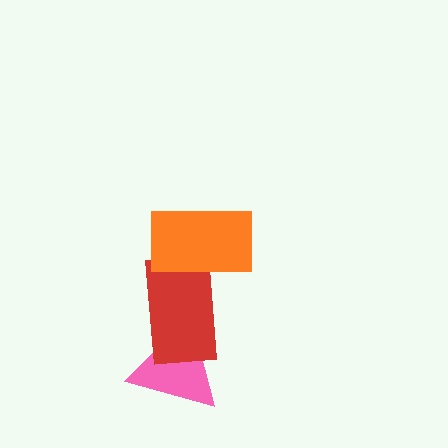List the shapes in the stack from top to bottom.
From top to bottom: the orange rectangle, the red rectangle, the pink triangle.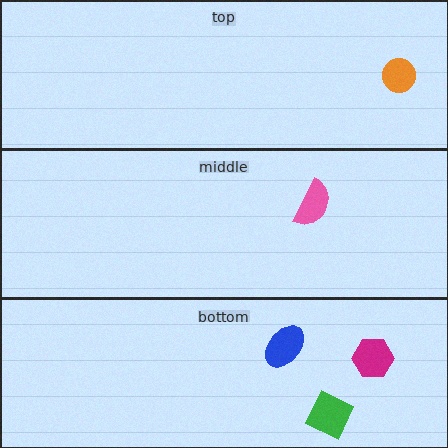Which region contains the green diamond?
The bottom region.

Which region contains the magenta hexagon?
The bottom region.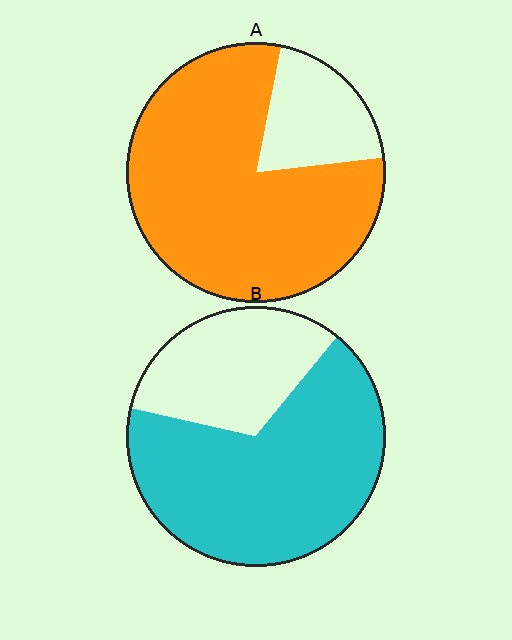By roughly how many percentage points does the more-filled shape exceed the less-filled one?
By roughly 10 percentage points (A over B).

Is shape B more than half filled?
Yes.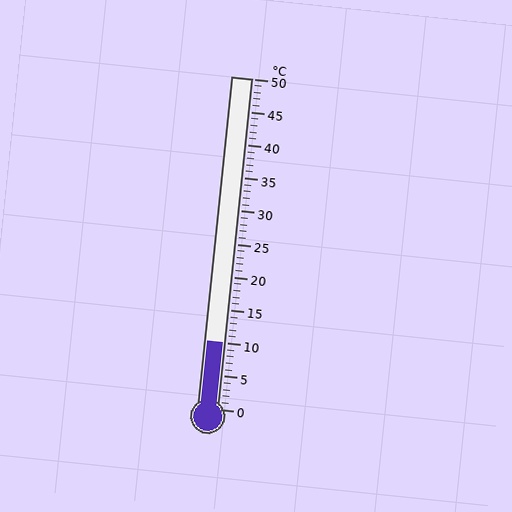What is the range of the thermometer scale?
The thermometer scale ranges from 0°C to 50°C.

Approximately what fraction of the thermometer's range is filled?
The thermometer is filled to approximately 20% of its range.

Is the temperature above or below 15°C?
The temperature is below 15°C.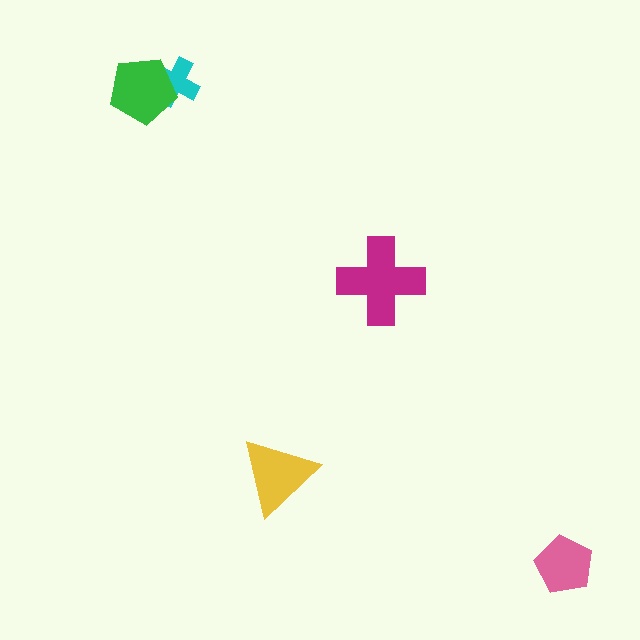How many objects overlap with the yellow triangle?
0 objects overlap with the yellow triangle.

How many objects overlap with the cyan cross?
1 object overlaps with the cyan cross.